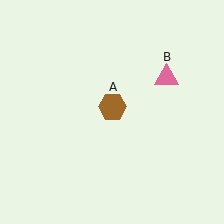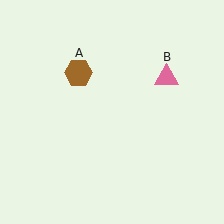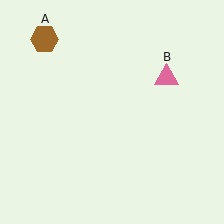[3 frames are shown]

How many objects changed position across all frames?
1 object changed position: brown hexagon (object A).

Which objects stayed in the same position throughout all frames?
Pink triangle (object B) remained stationary.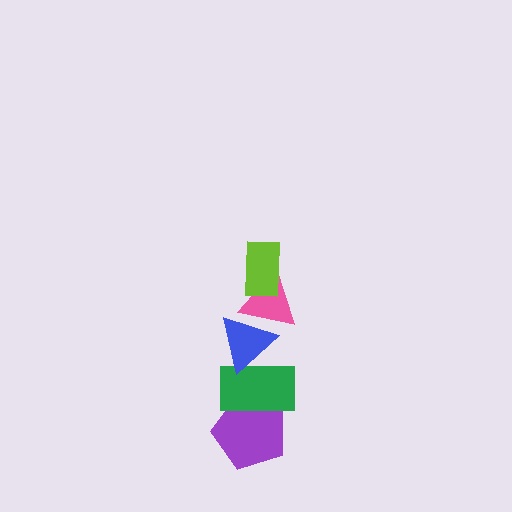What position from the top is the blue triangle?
The blue triangle is 3rd from the top.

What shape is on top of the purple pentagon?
The green rectangle is on top of the purple pentagon.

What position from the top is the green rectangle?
The green rectangle is 4th from the top.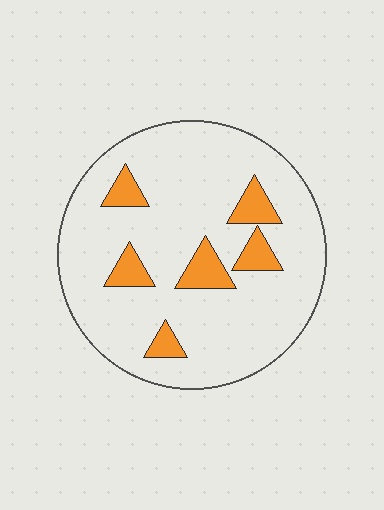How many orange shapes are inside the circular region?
6.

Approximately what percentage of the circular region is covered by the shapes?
Approximately 15%.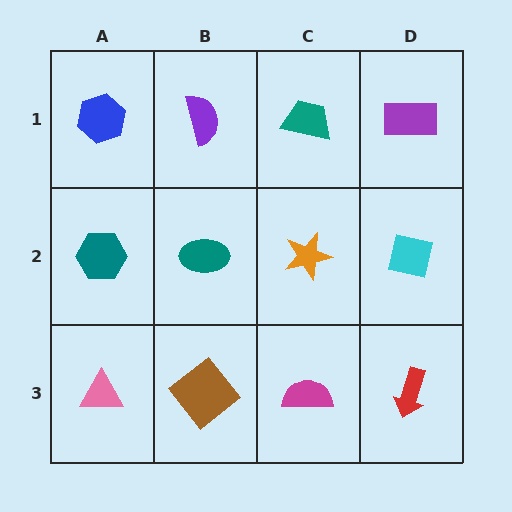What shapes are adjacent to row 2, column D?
A purple rectangle (row 1, column D), a red arrow (row 3, column D), an orange star (row 2, column C).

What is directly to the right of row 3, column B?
A magenta semicircle.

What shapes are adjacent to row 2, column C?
A teal trapezoid (row 1, column C), a magenta semicircle (row 3, column C), a teal ellipse (row 2, column B), a cyan square (row 2, column D).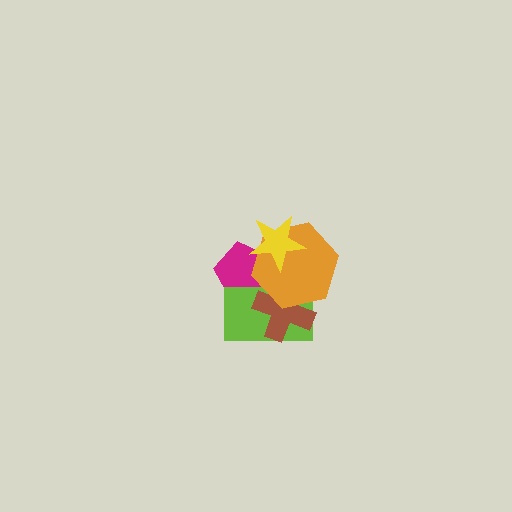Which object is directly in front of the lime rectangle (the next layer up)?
The brown cross is directly in front of the lime rectangle.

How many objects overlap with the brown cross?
3 objects overlap with the brown cross.